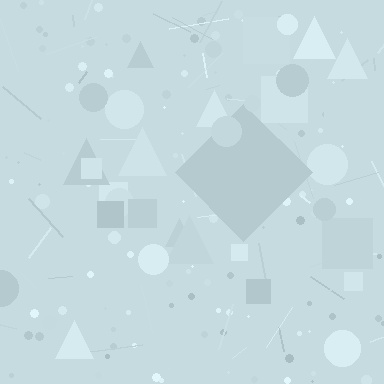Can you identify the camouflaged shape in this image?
The camouflaged shape is a diamond.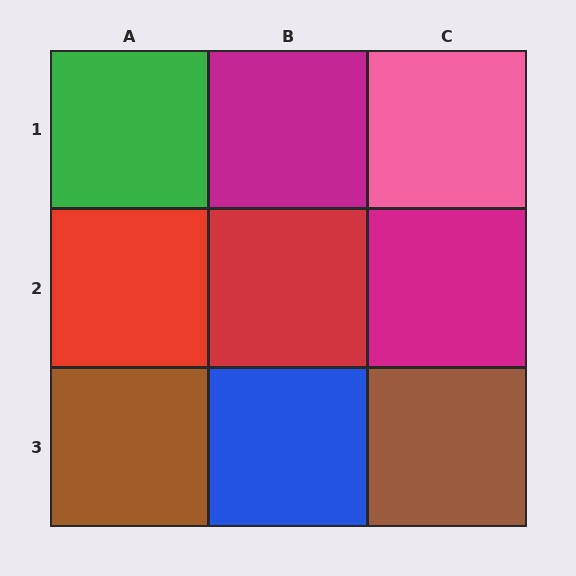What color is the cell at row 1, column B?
Magenta.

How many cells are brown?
2 cells are brown.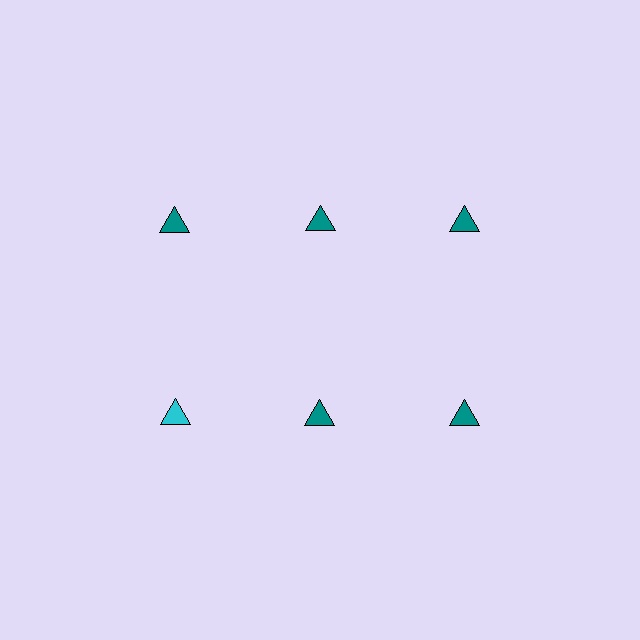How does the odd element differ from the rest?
It has a different color: cyan instead of teal.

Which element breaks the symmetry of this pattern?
The cyan triangle in the second row, leftmost column breaks the symmetry. All other shapes are teal triangles.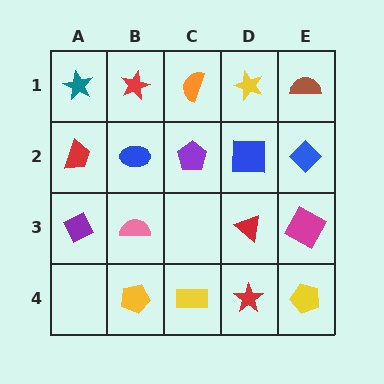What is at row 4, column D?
A red star.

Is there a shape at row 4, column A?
No, that cell is empty.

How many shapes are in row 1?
5 shapes.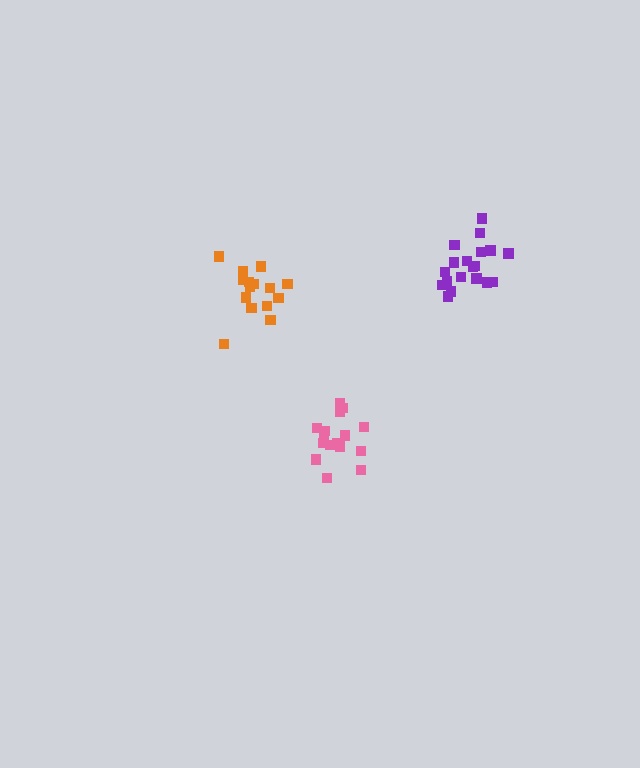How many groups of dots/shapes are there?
There are 3 groups.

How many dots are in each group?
Group 1: 16 dots, Group 2: 19 dots, Group 3: 15 dots (50 total).